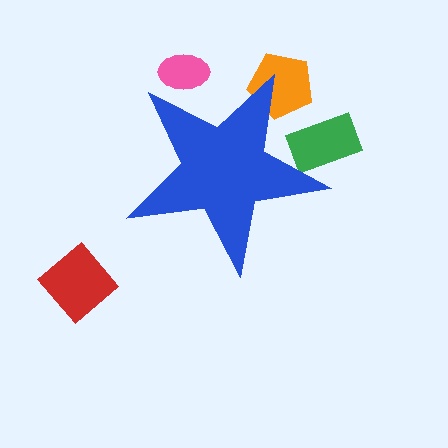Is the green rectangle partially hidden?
Yes, the green rectangle is partially hidden behind the blue star.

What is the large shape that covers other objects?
A blue star.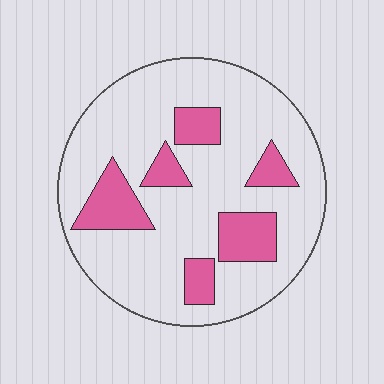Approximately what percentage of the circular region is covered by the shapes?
Approximately 20%.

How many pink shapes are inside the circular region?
6.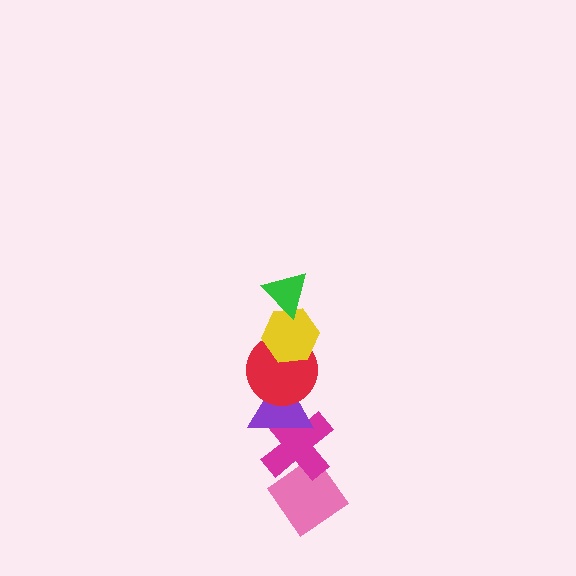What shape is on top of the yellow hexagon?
The green triangle is on top of the yellow hexagon.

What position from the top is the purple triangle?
The purple triangle is 4th from the top.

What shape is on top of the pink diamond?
The magenta cross is on top of the pink diamond.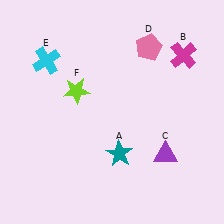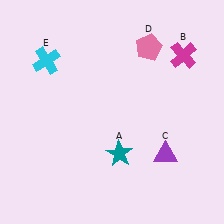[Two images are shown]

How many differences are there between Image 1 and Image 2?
There is 1 difference between the two images.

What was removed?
The lime star (F) was removed in Image 2.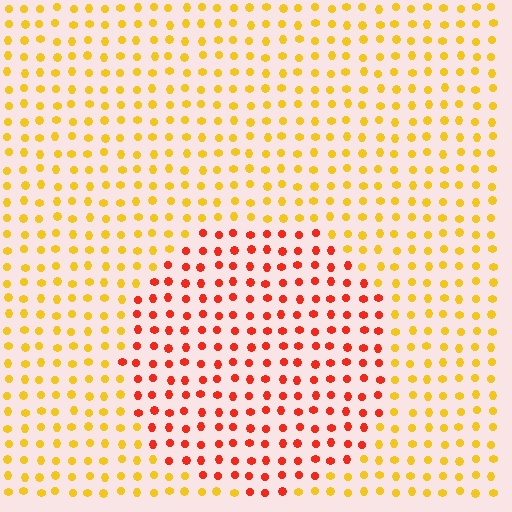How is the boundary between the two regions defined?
The boundary is defined purely by a slight shift in hue (about 44 degrees). Spacing, size, and orientation are identical on both sides.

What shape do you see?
I see a circle.